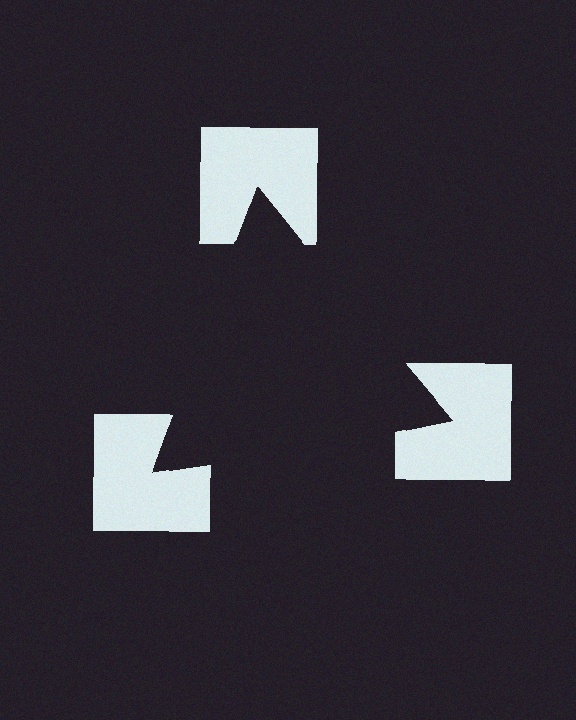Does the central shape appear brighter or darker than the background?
It typically appears slightly darker than the background, even though no actual brightness change is drawn.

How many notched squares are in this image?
There are 3 — one at each vertex of the illusory triangle.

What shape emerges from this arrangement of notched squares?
An illusory triangle — its edges are inferred from the aligned wedge cuts in the notched squares, not physically drawn.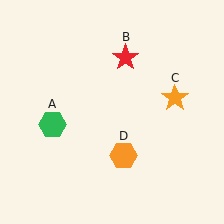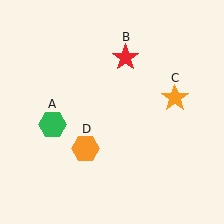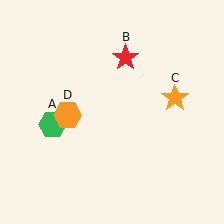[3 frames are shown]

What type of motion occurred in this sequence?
The orange hexagon (object D) rotated clockwise around the center of the scene.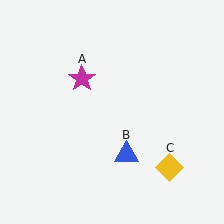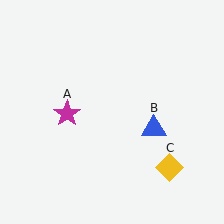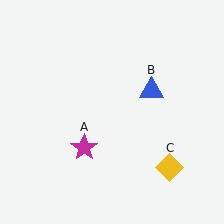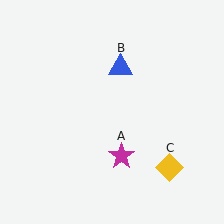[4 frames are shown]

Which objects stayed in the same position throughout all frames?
Yellow diamond (object C) remained stationary.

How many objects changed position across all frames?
2 objects changed position: magenta star (object A), blue triangle (object B).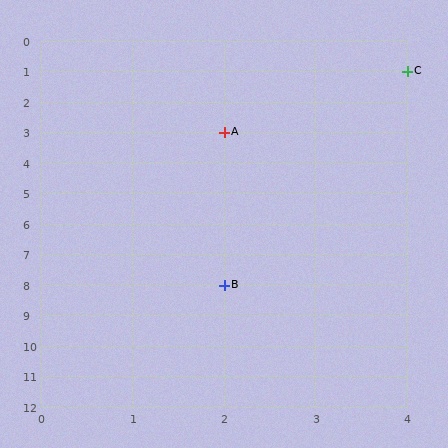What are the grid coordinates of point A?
Point A is at grid coordinates (2, 3).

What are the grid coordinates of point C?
Point C is at grid coordinates (4, 1).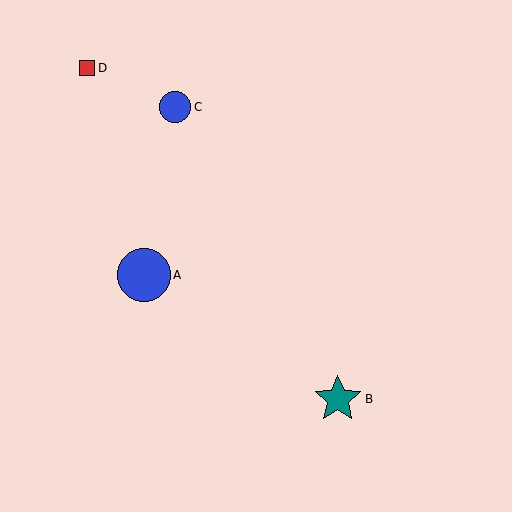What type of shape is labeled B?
Shape B is a teal star.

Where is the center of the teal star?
The center of the teal star is at (338, 399).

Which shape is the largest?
The blue circle (labeled A) is the largest.